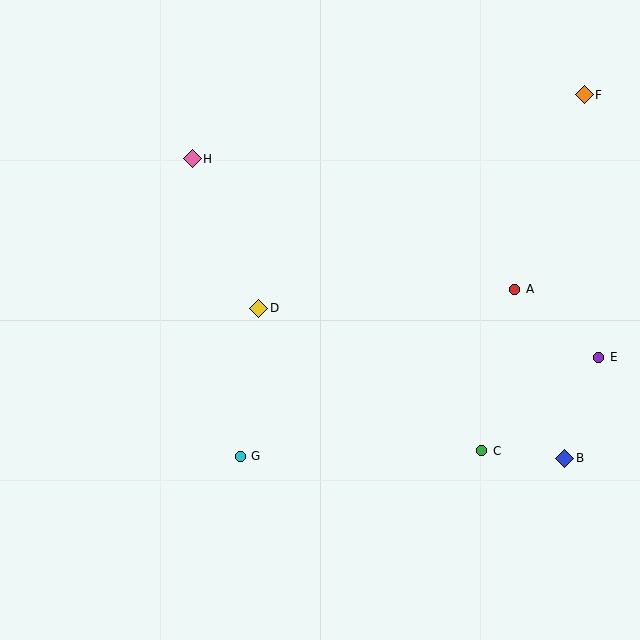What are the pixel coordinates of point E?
Point E is at (599, 357).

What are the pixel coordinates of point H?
Point H is at (192, 159).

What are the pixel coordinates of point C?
Point C is at (482, 451).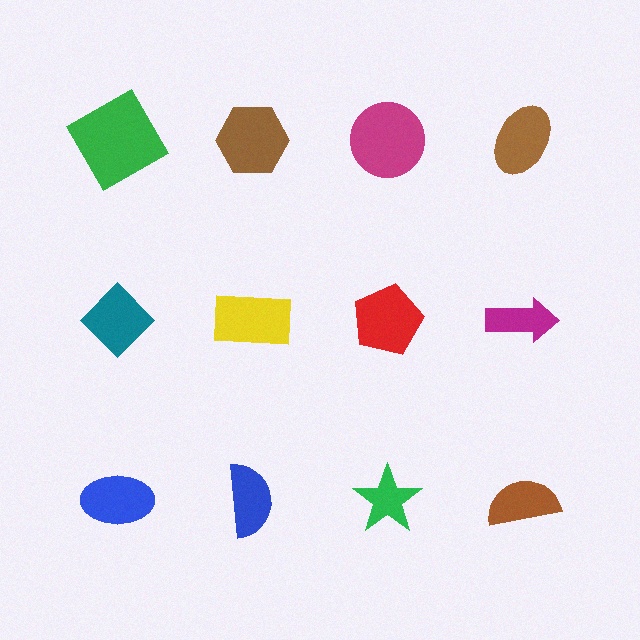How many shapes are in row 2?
4 shapes.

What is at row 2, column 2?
A yellow rectangle.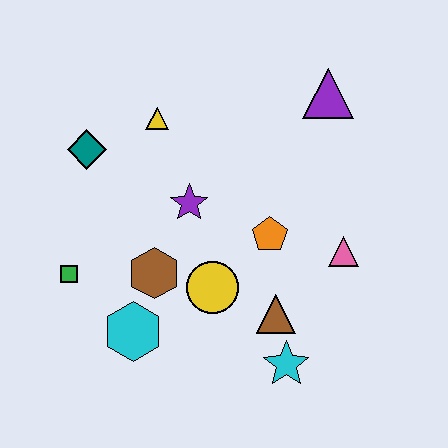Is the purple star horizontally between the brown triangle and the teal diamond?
Yes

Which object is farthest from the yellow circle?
The purple triangle is farthest from the yellow circle.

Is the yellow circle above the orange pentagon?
No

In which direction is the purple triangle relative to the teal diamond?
The purple triangle is to the right of the teal diamond.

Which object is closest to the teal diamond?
The yellow triangle is closest to the teal diamond.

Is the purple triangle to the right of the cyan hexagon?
Yes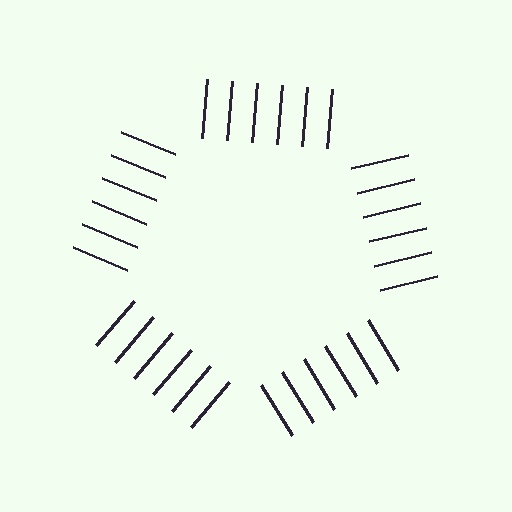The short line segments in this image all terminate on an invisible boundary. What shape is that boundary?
An illusory pentagon — the line segments terminate on its edges but no continuous stroke is drawn.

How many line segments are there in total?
30 — 6 along each of the 5 edges.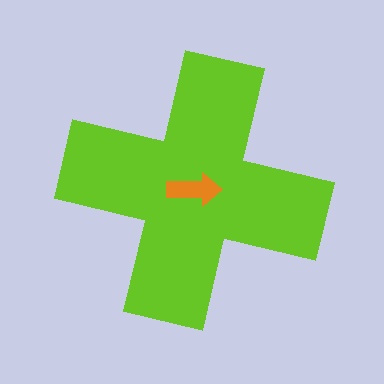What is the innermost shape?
The orange arrow.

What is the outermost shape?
The lime cross.